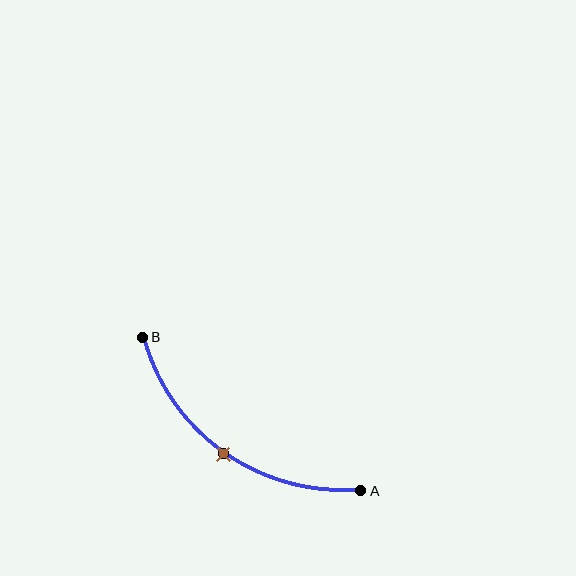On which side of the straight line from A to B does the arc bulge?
The arc bulges below and to the left of the straight line connecting A and B.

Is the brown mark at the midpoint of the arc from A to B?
Yes. The brown mark lies on the arc at equal arc-length from both A and B — it is the arc midpoint.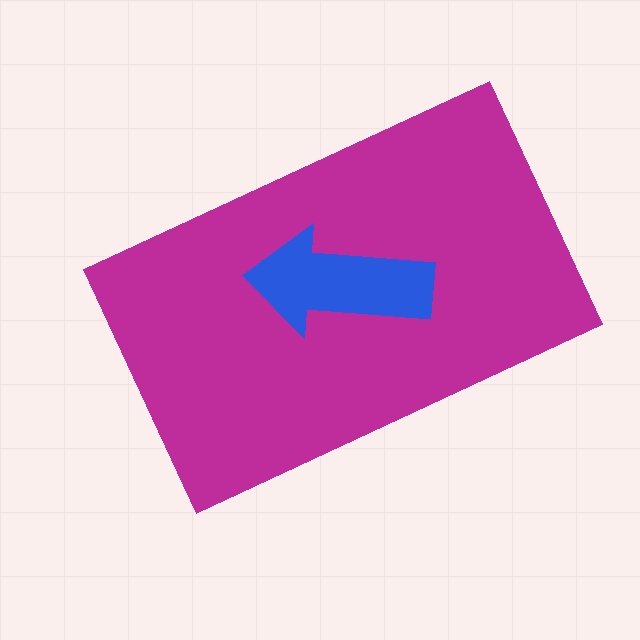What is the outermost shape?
The magenta rectangle.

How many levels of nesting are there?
2.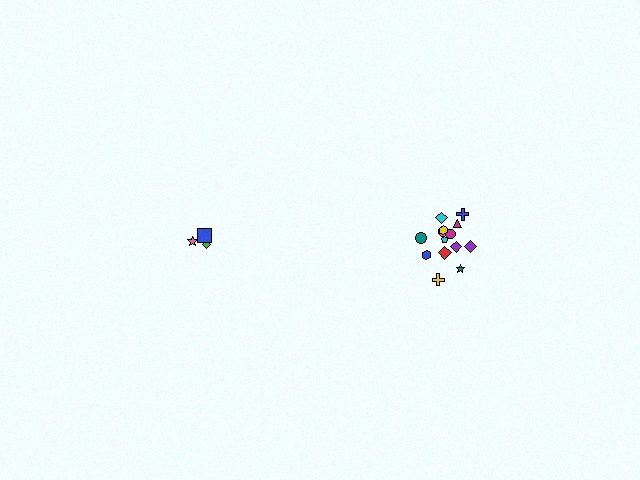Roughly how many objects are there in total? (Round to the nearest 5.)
Roughly 20 objects in total.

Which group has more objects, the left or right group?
The right group.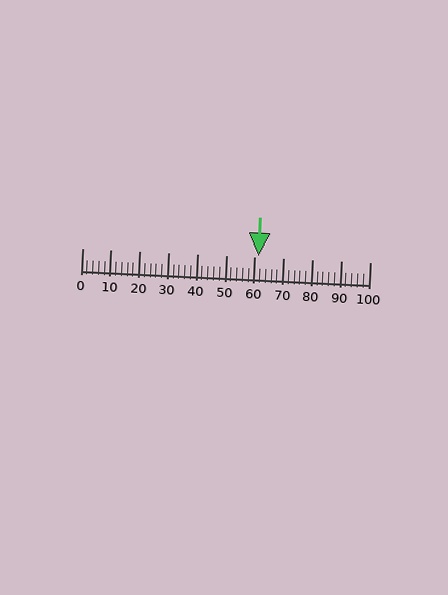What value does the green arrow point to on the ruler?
The green arrow points to approximately 61.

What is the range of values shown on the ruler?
The ruler shows values from 0 to 100.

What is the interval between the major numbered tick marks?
The major tick marks are spaced 10 units apart.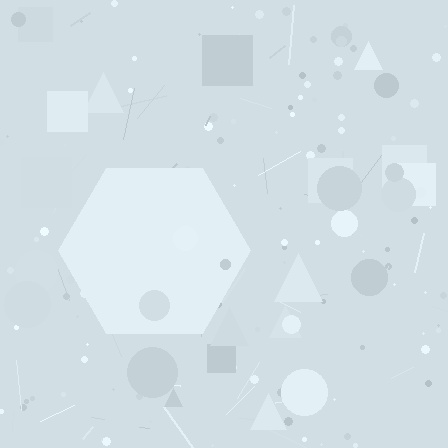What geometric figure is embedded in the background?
A hexagon is embedded in the background.